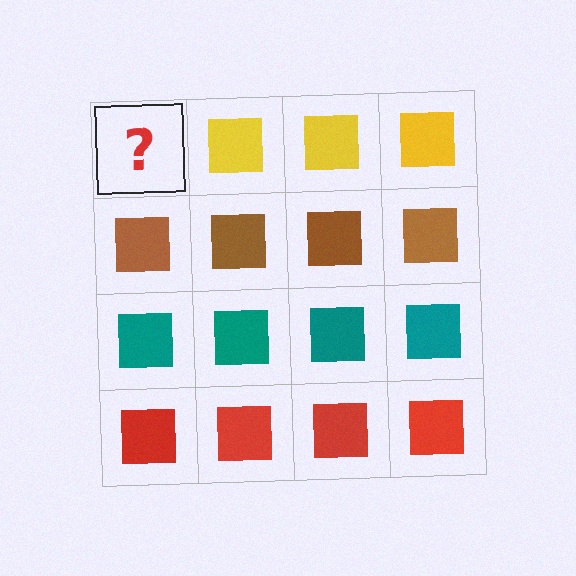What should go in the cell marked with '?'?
The missing cell should contain a yellow square.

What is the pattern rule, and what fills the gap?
The rule is that each row has a consistent color. The gap should be filled with a yellow square.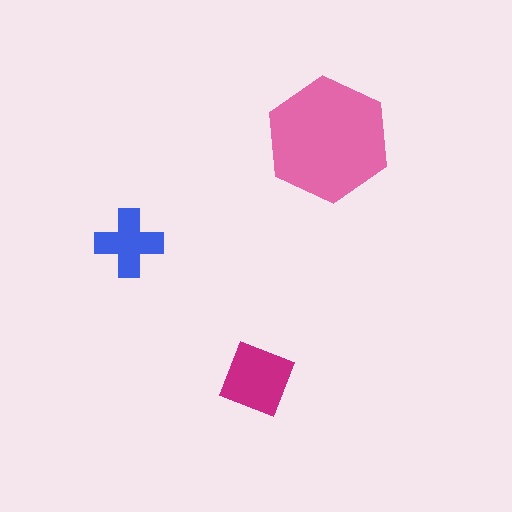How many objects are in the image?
There are 3 objects in the image.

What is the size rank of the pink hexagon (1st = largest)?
1st.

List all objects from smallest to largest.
The blue cross, the magenta square, the pink hexagon.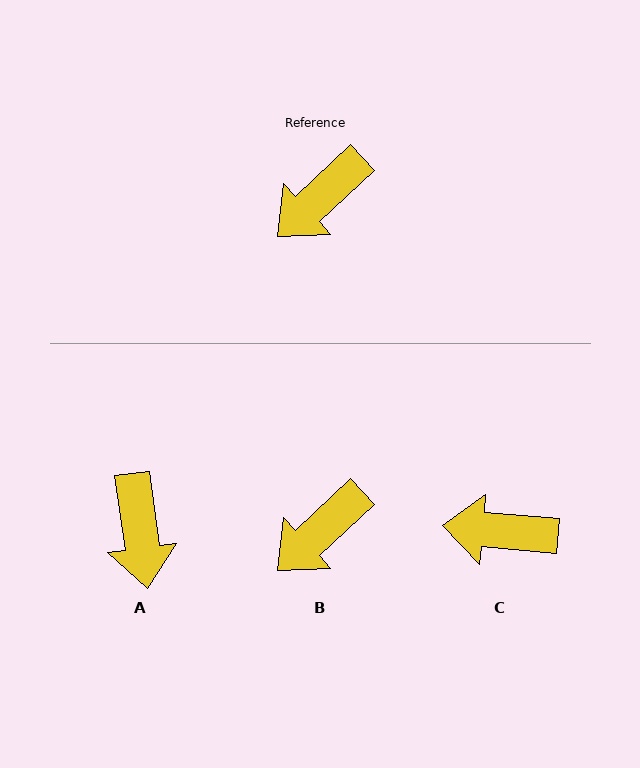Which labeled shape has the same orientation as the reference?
B.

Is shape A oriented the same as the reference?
No, it is off by about 55 degrees.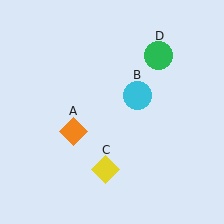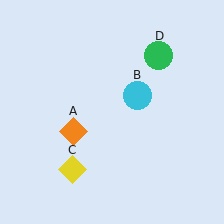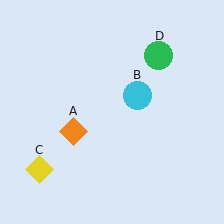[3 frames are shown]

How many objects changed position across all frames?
1 object changed position: yellow diamond (object C).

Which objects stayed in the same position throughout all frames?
Orange diamond (object A) and cyan circle (object B) and green circle (object D) remained stationary.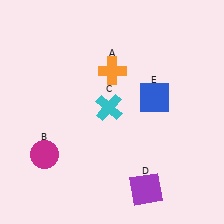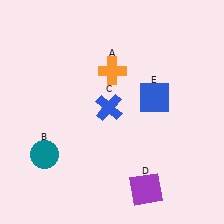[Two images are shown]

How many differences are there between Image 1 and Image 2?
There are 2 differences between the two images.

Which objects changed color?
B changed from magenta to teal. C changed from cyan to blue.